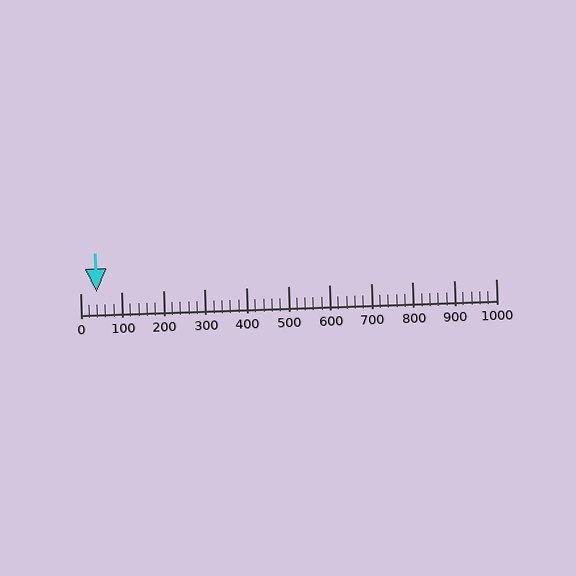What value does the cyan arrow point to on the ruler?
The cyan arrow points to approximately 40.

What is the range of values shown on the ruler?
The ruler shows values from 0 to 1000.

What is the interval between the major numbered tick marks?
The major tick marks are spaced 100 units apart.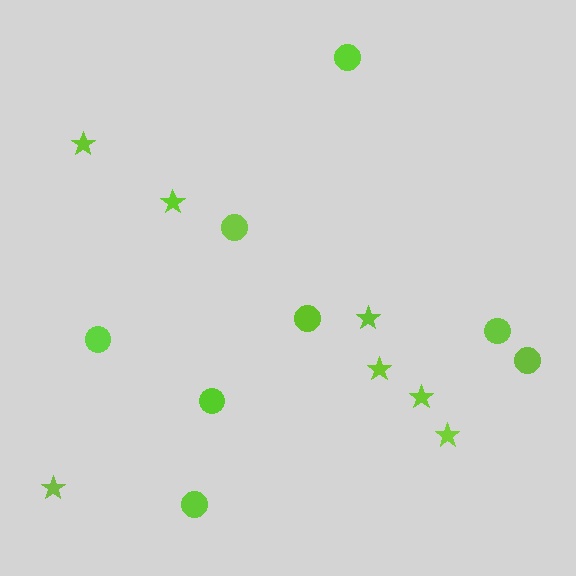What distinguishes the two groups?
There are 2 groups: one group of circles (8) and one group of stars (7).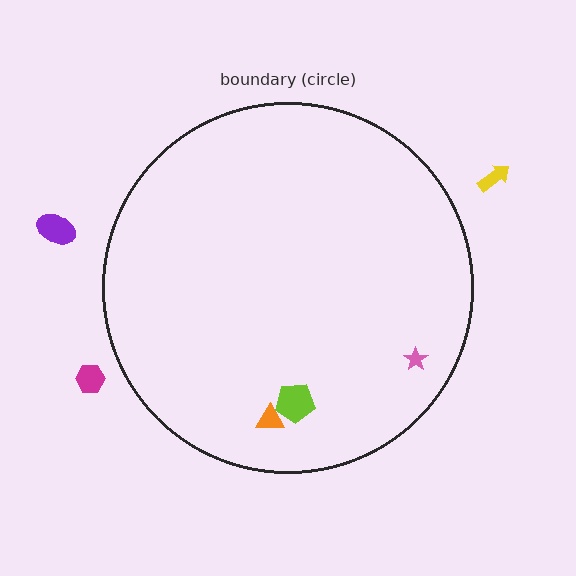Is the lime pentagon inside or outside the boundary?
Inside.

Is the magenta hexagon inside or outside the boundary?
Outside.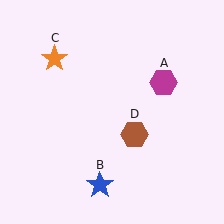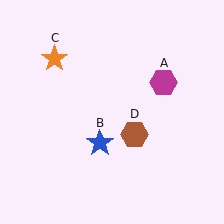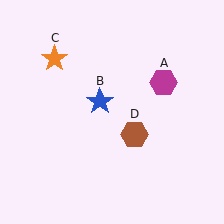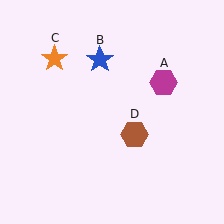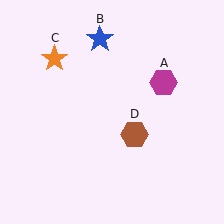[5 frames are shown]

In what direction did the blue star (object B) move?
The blue star (object B) moved up.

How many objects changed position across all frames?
1 object changed position: blue star (object B).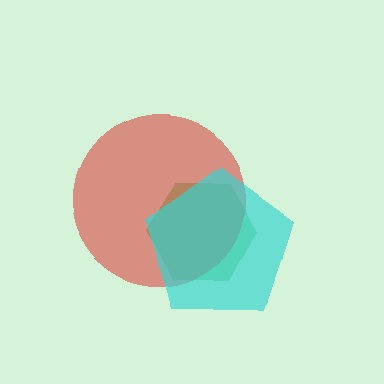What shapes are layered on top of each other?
The layered shapes are: a green hexagon, a red circle, a cyan pentagon.